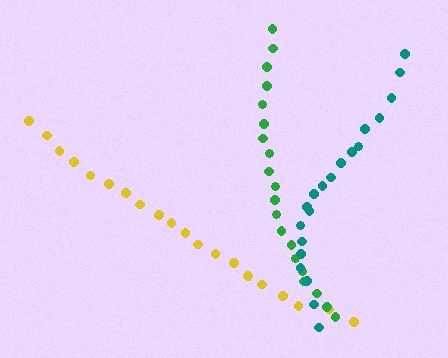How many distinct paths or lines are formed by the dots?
There are 3 distinct paths.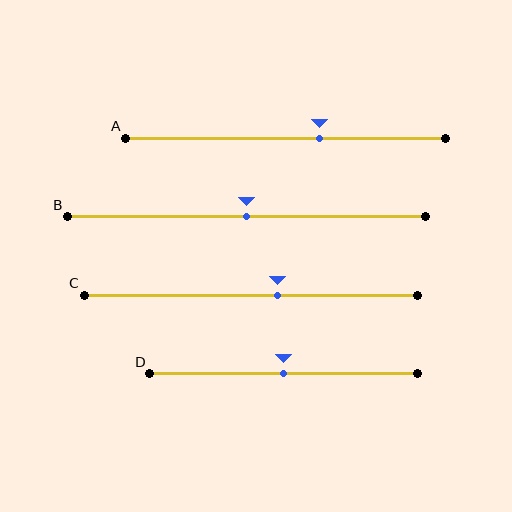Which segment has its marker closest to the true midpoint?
Segment B has its marker closest to the true midpoint.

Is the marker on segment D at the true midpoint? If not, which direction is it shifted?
Yes, the marker on segment D is at the true midpoint.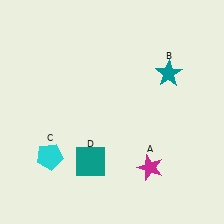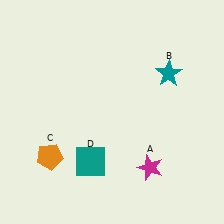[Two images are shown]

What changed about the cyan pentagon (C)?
In Image 1, C is cyan. In Image 2, it changed to orange.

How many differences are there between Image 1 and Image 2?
There is 1 difference between the two images.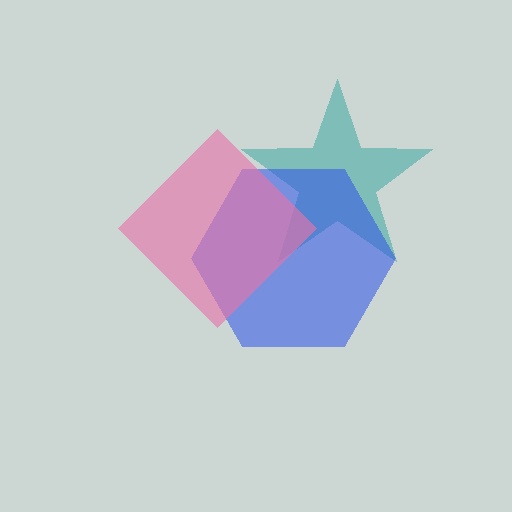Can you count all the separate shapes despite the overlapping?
Yes, there are 3 separate shapes.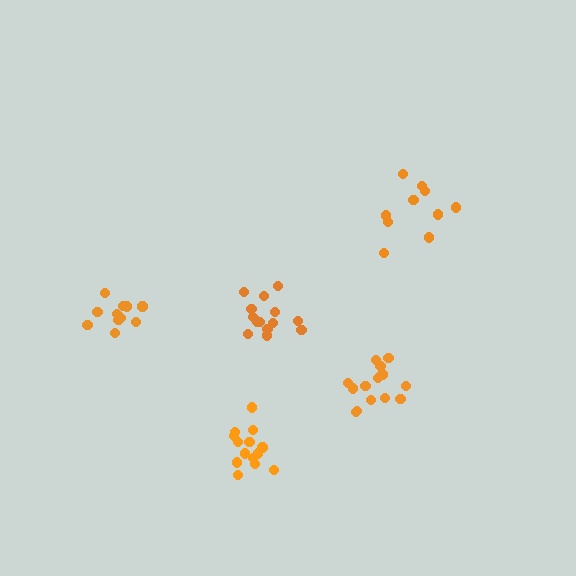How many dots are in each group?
Group 1: 14 dots, Group 2: 14 dots, Group 3: 10 dots, Group 4: 11 dots, Group 5: 14 dots (63 total).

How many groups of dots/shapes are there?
There are 5 groups.